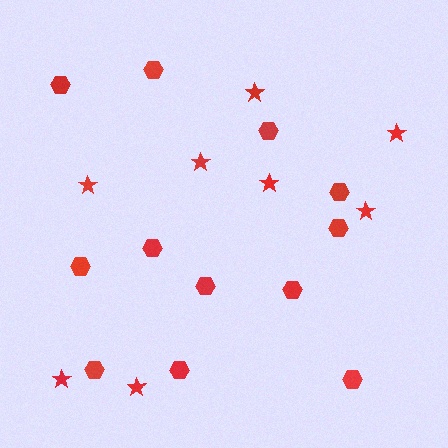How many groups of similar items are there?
There are 2 groups: one group of stars (8) and one group of hexagons (12).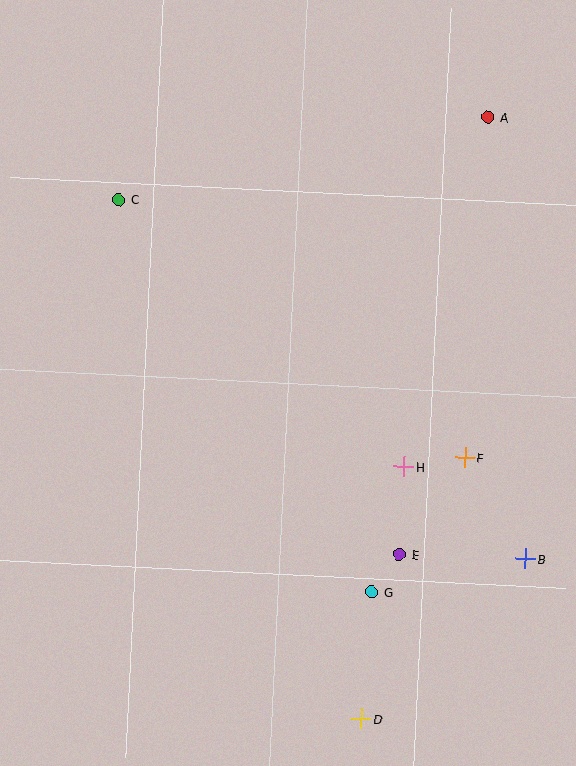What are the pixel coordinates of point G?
Point G is at (371, 592).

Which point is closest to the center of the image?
Point H at (404, 467) is closest to the center.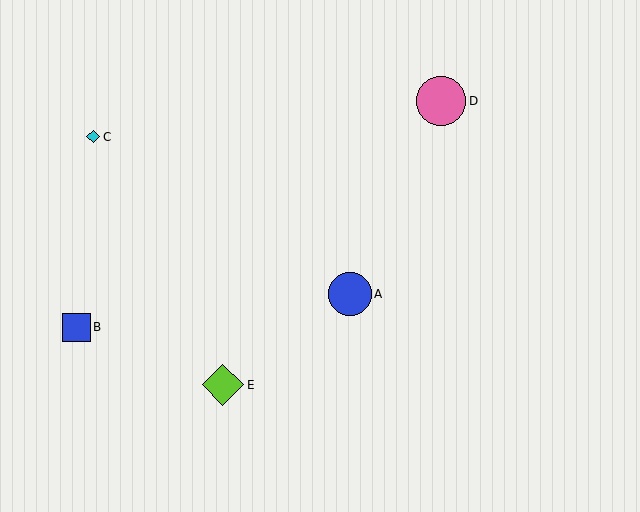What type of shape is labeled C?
Shape C is a cyan diamond.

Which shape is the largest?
The pink circle (labeled D) is the largest.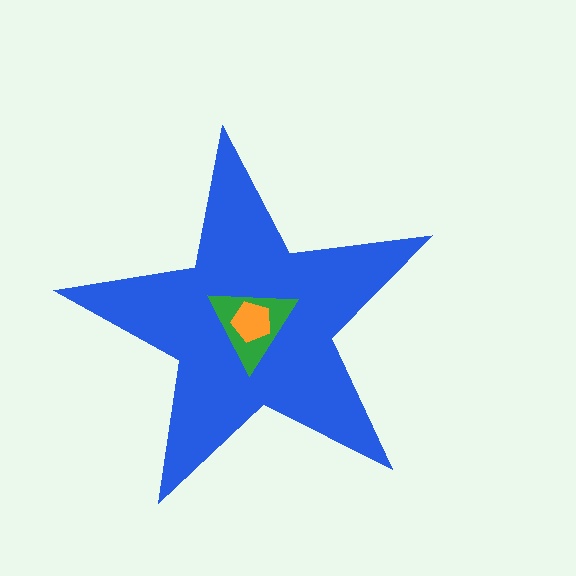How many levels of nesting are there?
3.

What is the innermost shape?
The orange pentagon.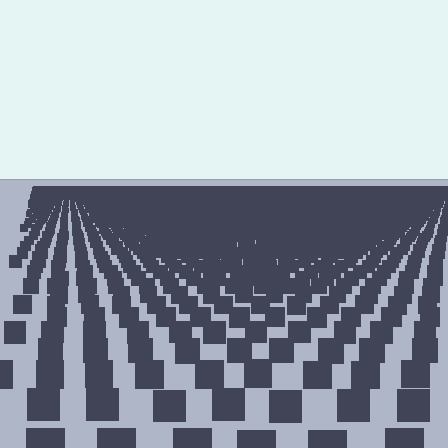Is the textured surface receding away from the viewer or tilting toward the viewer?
The surface is receding away from the viewer. Texture elements get smaller and denser toward the top.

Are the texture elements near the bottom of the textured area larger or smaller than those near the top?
Larger. Near the bottom, elements are closer to the viewer and appear at a bigger on-screen size.